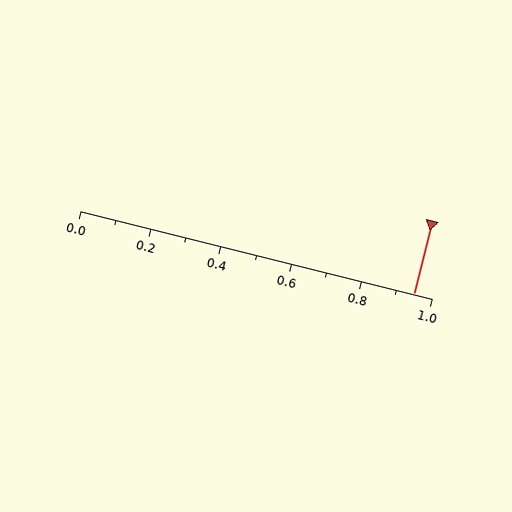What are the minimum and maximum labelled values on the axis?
The axis runs from 0.0 to 1.0.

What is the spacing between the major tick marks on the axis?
The major ticks are spaced 0.2 apart.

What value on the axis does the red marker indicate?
The marker indicates approximately 0.95.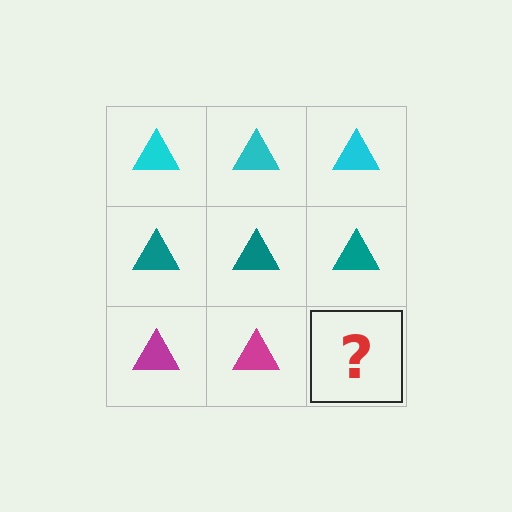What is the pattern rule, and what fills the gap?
The rule is that each row has a consistent color. The gap should be filled with a magenta triangle.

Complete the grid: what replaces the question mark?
The question mark should be replaced with a magenta triangle.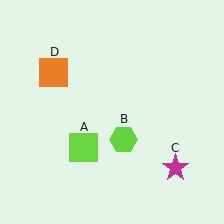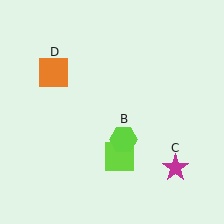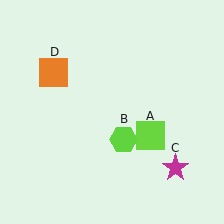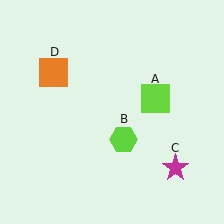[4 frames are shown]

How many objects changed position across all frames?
1 object changed position: lime square (object A).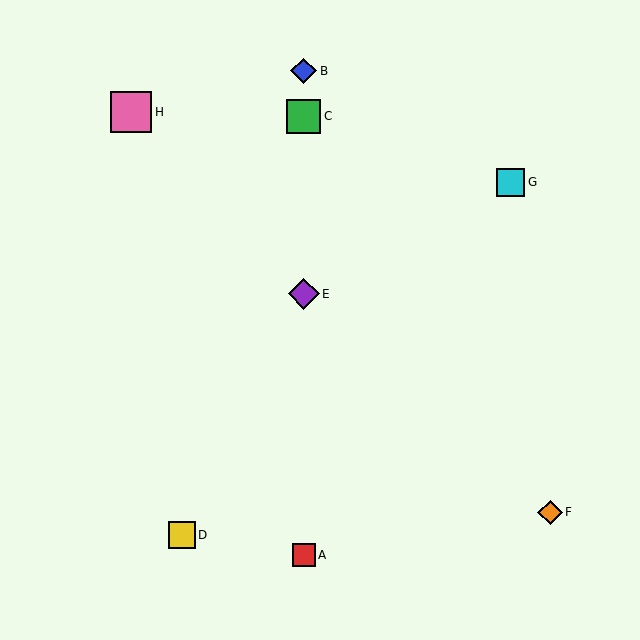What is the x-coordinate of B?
Object B is at x≈304.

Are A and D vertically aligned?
No, A is at x≈304 and D is at x≈182.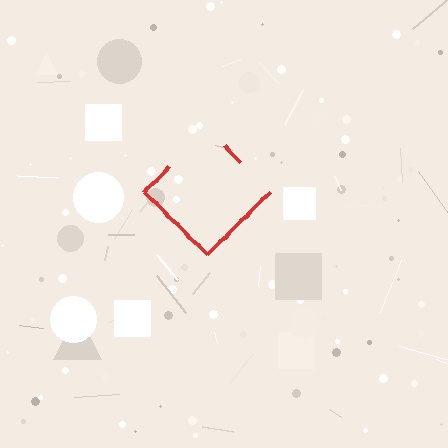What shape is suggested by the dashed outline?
The dashed outline suggests a diamond.